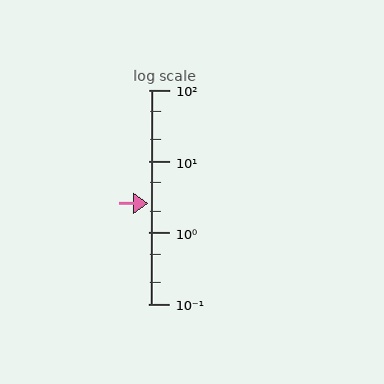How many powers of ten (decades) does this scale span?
The scale spans 3 decades, from 0.1 to 100.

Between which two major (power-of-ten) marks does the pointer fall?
The pointer is between 1 and 10.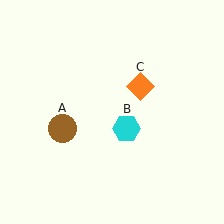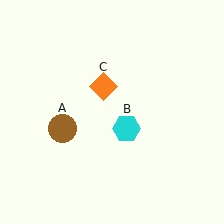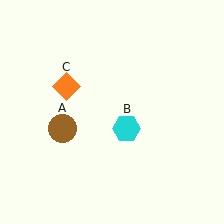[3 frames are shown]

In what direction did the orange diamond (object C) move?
The orange diamond (object C) moved left.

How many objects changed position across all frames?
1 object changed position: orange diamond (object C).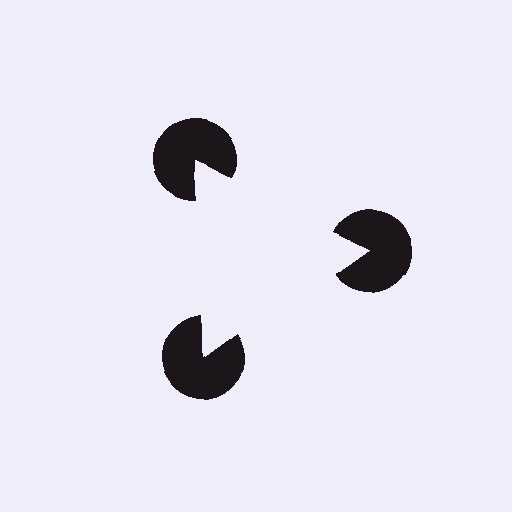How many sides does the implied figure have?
3 sides.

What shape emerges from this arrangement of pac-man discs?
An illusory triangle — its edges are inferred from the aligned wedge cuts in the pac-man discs, not physically drawn.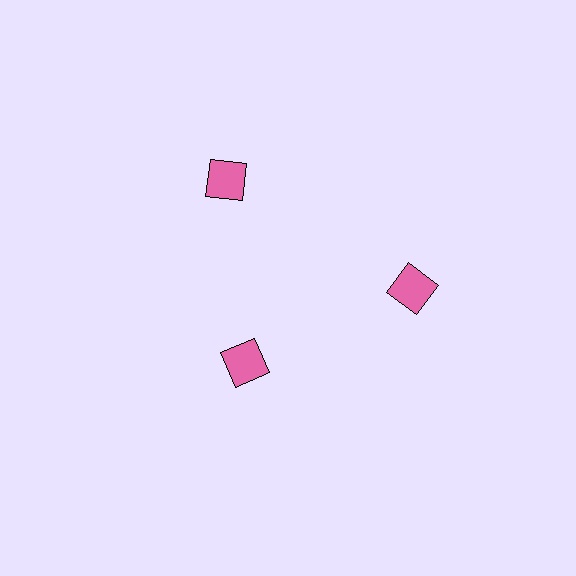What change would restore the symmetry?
The symmetry would be restored by moving it outward, back onto the ring so that all 3 squares sit at equal angles and equal distance from the center.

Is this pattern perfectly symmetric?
No. The 3 pink squares are arranged in a ring, but one element near the 7 o'clock position is pulled inward toward the center, breaking the 3-fold rotational symmetry.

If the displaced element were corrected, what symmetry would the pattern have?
It would have 3-fold rotational symmetry — the pattern would map onto itself every 120 degrees.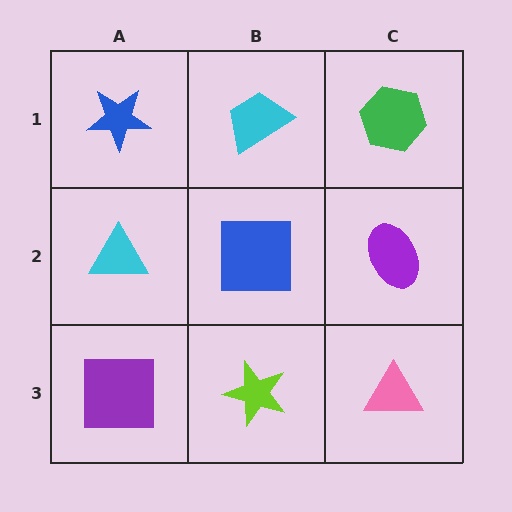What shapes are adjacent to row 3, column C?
A purple ellipse (row 2, column C), a lime star (row 3, column B).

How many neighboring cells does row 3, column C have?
2.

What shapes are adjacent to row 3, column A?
A cyan triangle (row 2, column A), a lime star (row 3, column B).